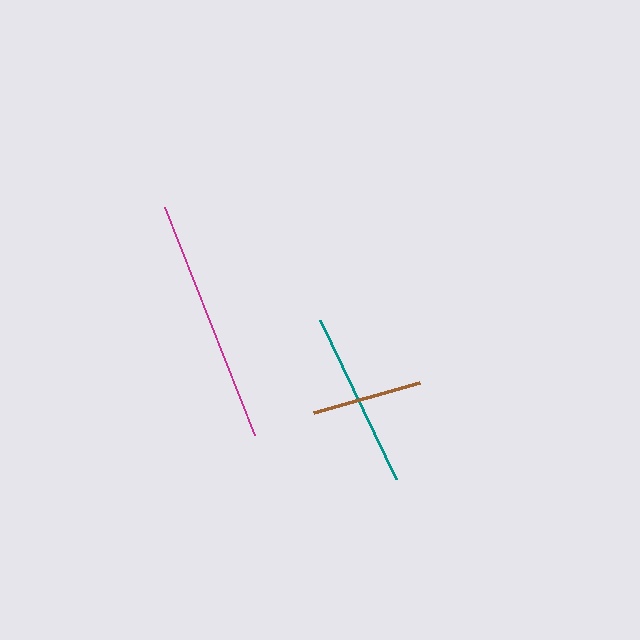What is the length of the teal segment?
The teal segment is approximately 176 pixels long.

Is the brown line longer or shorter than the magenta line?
The magenta line is longer than the brown line.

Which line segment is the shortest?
The brown line is the shortest at approximately 110 pixels.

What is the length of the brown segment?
The brown segment is approximately 110 pixels long.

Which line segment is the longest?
The magenta line is the longest at approximately 245 pixels.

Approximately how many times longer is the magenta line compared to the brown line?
The magenta line is approximately 2.2 times the length of the brown line.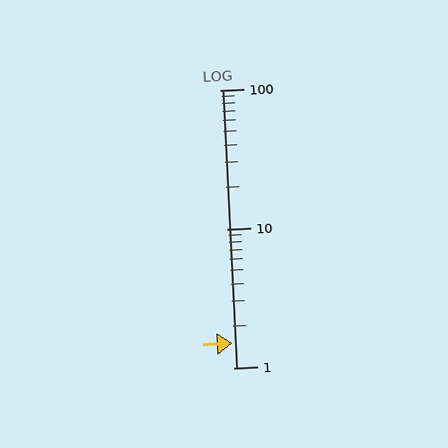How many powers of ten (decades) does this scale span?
The scale spans 2 decades, from 1 to 100.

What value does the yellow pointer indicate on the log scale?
The pointer indicates approximately 1.5.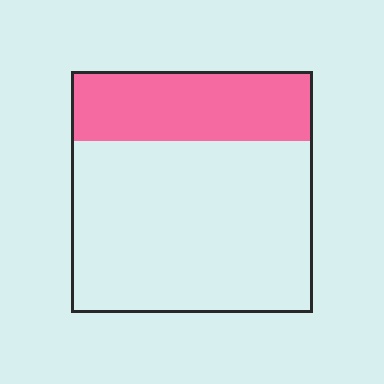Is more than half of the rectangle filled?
No.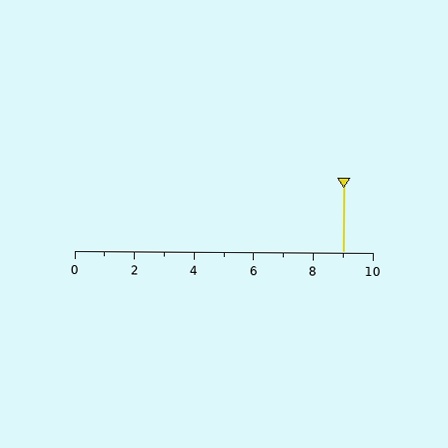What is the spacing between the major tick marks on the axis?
The major ticks are spaced 2 apart.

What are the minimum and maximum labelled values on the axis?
The axis runs from 0 to 10.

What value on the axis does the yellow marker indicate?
The marker indicates approximately 9.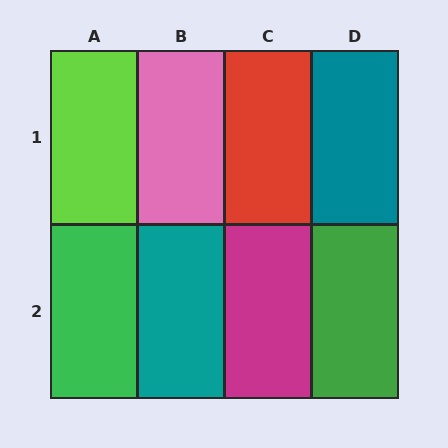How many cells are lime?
1 cell is lime.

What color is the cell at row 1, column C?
Red.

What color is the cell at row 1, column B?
Pink.